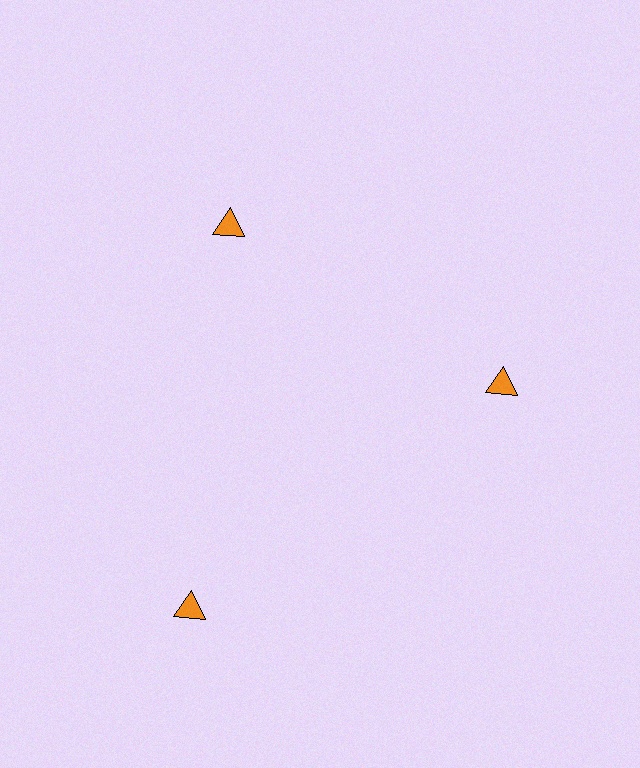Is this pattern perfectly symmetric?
No. The 3 orange triangles are arranged in a ring, but one element near the 7 o'clock position is pushed outward from the center, breaking the 3-fold rotational symmetry.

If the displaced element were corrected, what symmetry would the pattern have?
It would have 3-fold rotational symmetry — the pattern would map onto itself every 120 degrees.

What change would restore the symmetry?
The symmetry would be restored by moving it inward, back onto the ring so that all 3 triangles sit at equal angles and equal distance from the center.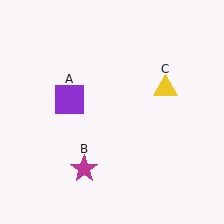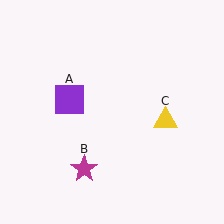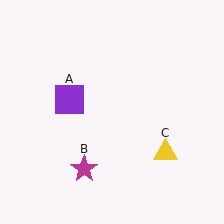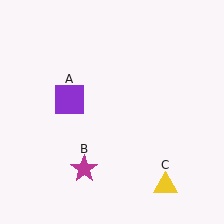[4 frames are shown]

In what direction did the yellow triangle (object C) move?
The yellow triangle (object C) moved down.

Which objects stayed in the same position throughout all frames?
Purple square (object A) and magenta star (object B) remained stationary.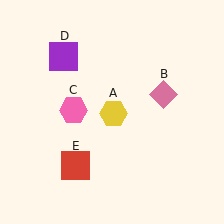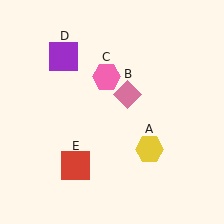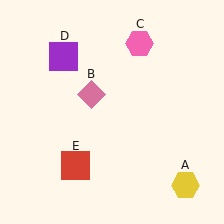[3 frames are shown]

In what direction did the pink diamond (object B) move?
The pink diamond (object B) moved left.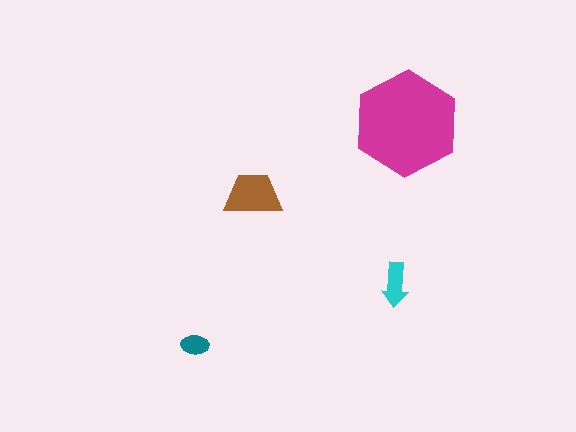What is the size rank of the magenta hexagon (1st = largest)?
1st.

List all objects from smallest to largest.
The teal ellipse, the cyan arrow, the brown trapezoid, the magenta hexagon.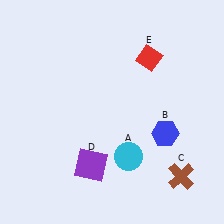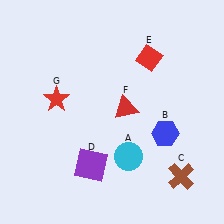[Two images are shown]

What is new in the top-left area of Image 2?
A red star (G) was added in the top-left area of Image 2.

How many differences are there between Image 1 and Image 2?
There are 2 differences between the two images.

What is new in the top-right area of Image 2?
A red triangle (F) was added in the top-right area of Image 2.